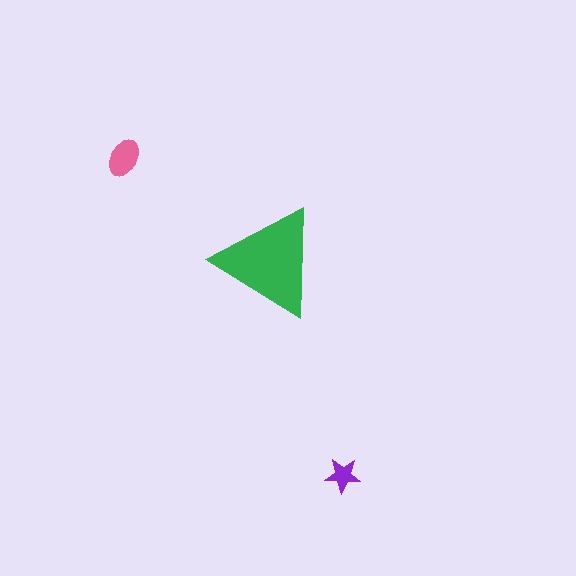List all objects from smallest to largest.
The purple star, the pink ellipse, the green triangle.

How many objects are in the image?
There are 3 objects in the image.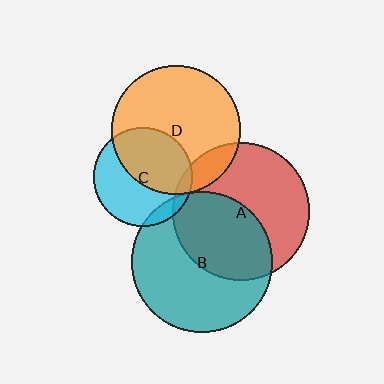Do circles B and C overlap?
Yes.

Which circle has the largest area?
Circle B (teal).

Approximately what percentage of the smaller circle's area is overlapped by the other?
Approximately 10%.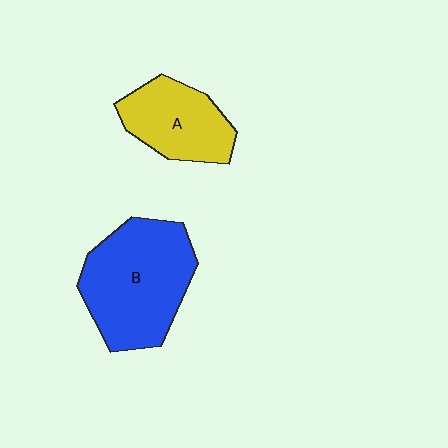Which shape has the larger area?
Shape B (blue).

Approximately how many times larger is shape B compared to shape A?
Approximately 1.6 times.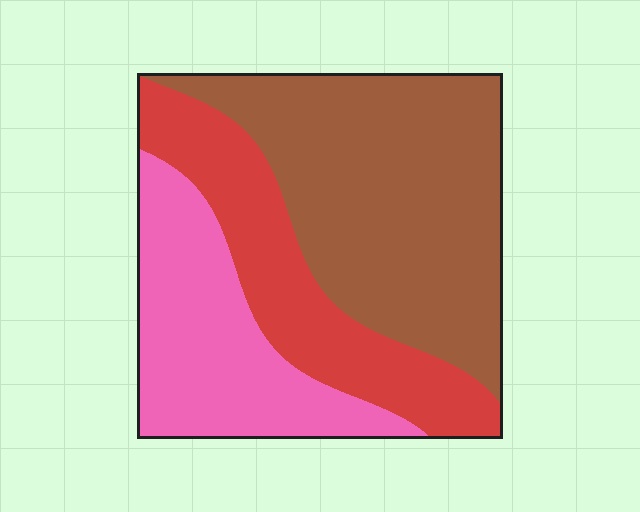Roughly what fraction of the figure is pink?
Pink takes up about one quarter (1/4) of the figure.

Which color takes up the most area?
Brown, at roughly 45%.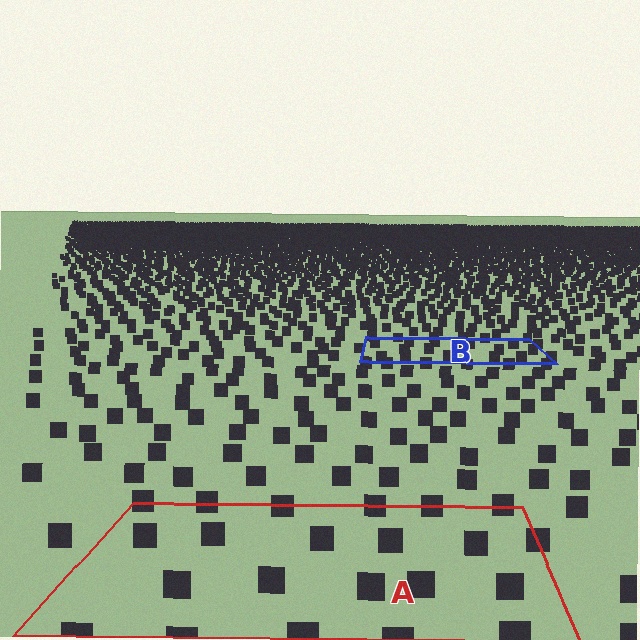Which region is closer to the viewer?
Region A is closer. The texture elements there are larger and more spread out.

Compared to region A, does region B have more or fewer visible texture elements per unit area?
Region B has more texture elements per unit area — they are packed more densely because it is farther away.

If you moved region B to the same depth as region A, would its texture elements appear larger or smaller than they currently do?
They would appear larger. At a closer depth, the same texture elements are projected at a bigger on-screen size.